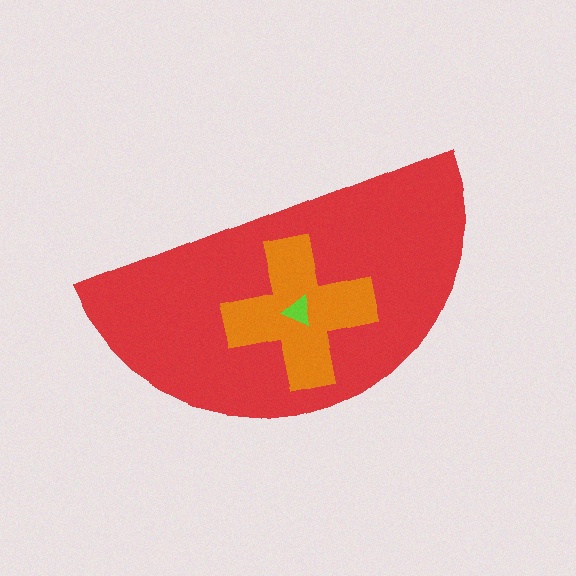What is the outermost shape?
The red semicircle.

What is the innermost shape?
The lime triangle.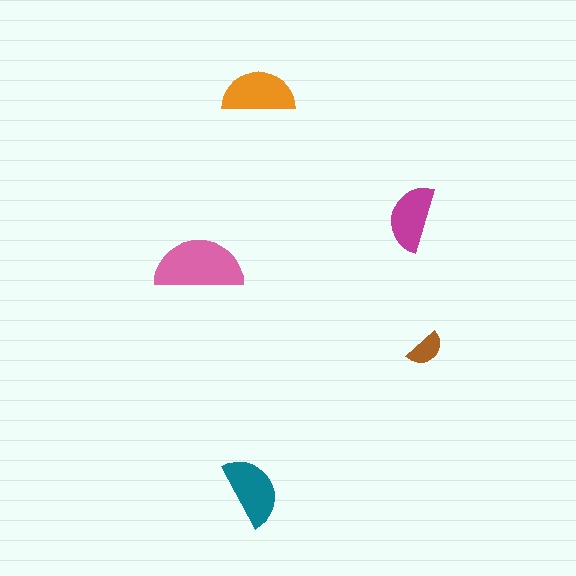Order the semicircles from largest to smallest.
the pink one, the orange one, the teal one, the magenta one, the brown one.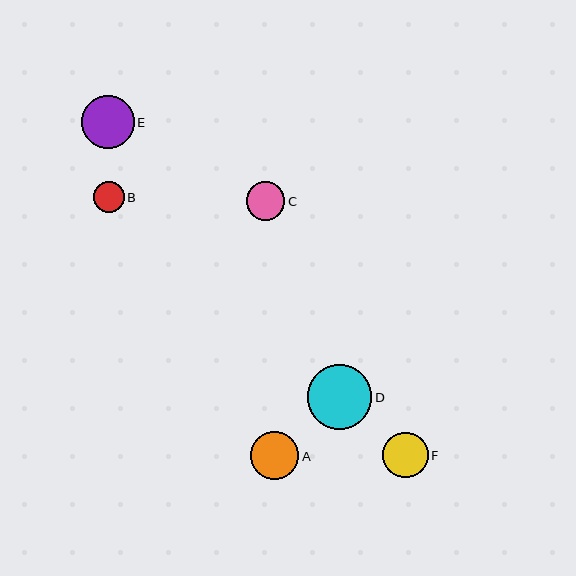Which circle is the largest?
Circle D is the largest with a size of approximately 64 pixels.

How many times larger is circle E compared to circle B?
Circle E is approximately 1.7 times the size of circle B.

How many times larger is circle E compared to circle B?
Circle E is approximately 1.7 times the size of circle B.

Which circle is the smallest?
Circle B is the smallest with a size of approximately 31 pixels.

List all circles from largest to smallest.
From largest to smallest: D, E, A, F, C, B.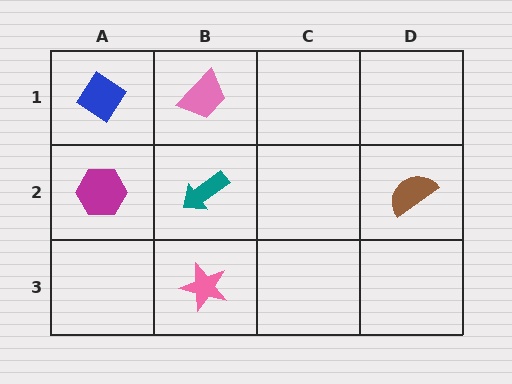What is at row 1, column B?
A pink trapezoid.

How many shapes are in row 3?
1 shape.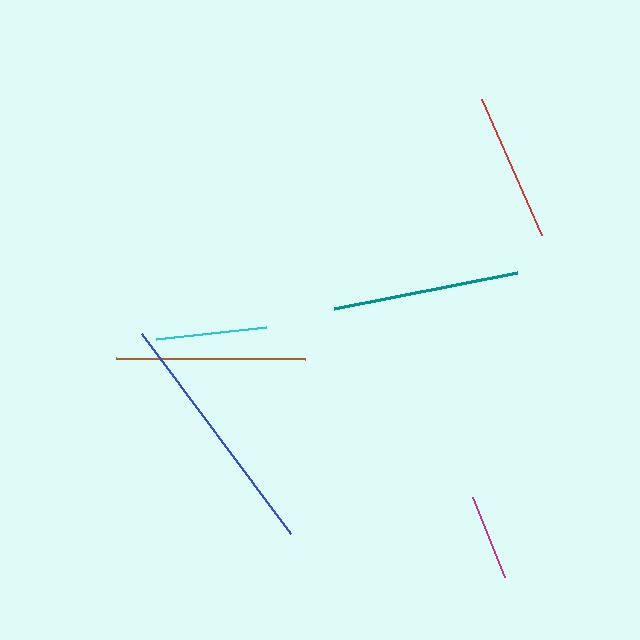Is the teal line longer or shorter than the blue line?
The blue line is longer than the teal line.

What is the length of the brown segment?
The brown segment is approximately 189 pixels long.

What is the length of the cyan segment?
The cyan segment is approximately 111 pixels long.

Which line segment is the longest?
The blue line is the longest at approximately 249 pixels.